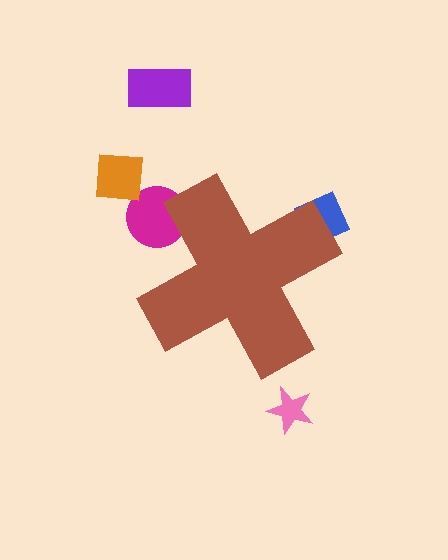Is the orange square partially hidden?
No, the orange square is fully visible.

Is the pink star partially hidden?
No, the pink star is fully visible.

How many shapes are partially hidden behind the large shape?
2 shapes are partially hidden.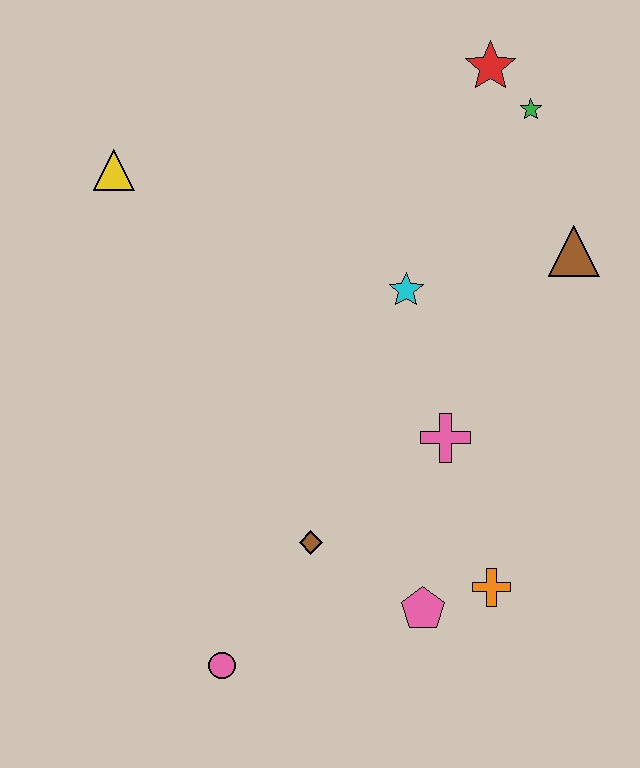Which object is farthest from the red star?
The pink circle is farthest from the red star.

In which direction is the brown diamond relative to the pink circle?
The brown diamond is above the pink circle.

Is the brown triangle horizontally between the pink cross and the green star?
No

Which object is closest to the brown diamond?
The pink pentagon is closest to the brown diamond.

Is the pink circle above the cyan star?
No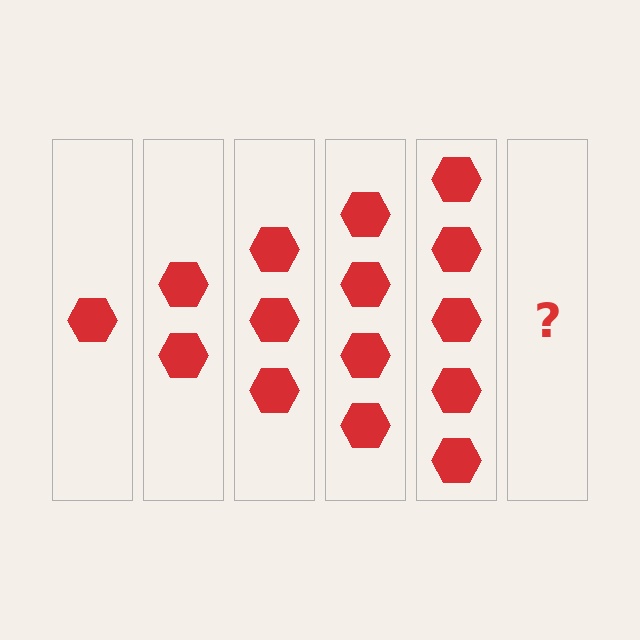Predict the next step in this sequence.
The next step is 6 hexagons.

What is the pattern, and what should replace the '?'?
The pattern is that each step adds one more hexagon. The '?' should be 6 hexagons.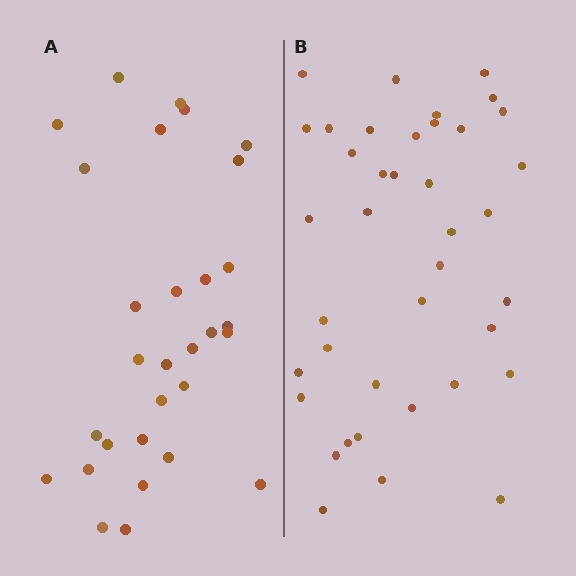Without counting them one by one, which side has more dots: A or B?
Region B (the right region) has more dots.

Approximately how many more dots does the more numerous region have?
Region B has roughly 8 or so more dots than region A.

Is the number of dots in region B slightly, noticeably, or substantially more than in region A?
Region B has noticeably more, but not dramatically so. The ratio is roughly 1.3 to 1.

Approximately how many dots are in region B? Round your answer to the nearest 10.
About 40 dots. (The exact count is 39, which rounds to 40.)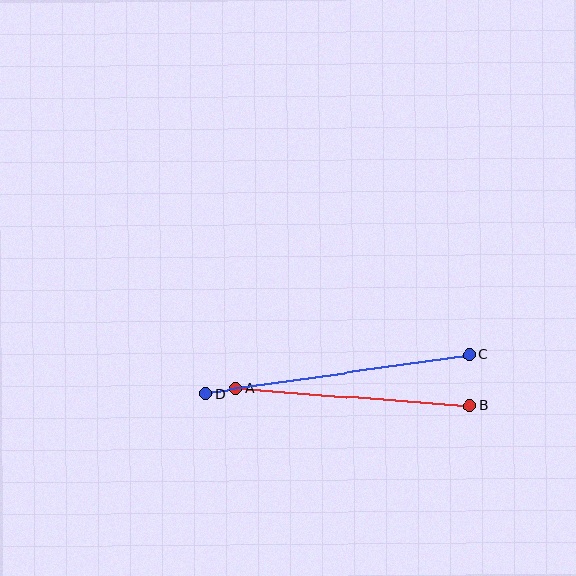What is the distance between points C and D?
The distance is approximately 266 pixels.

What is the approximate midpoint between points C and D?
The midpoint is at approximately (337, 374) pixels.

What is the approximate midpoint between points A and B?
The midpoint is at approximately (353, 397) pixels.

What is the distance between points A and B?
The distance is approximately 235 pixels.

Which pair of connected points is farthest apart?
Points C and D are farthest apart.